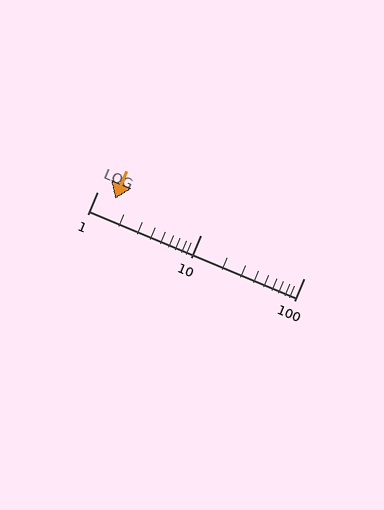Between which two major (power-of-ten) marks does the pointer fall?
The pointer is between 1 and 10.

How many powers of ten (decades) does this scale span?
The scale spans 2 decades, from 1 to 100.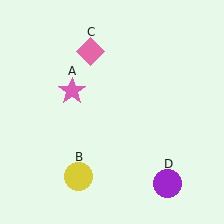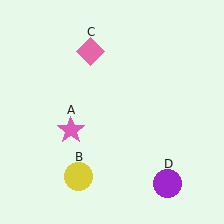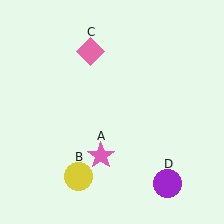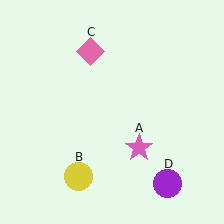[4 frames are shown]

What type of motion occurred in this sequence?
The pink star (object A) rotated counterclockwise around the center of the scene.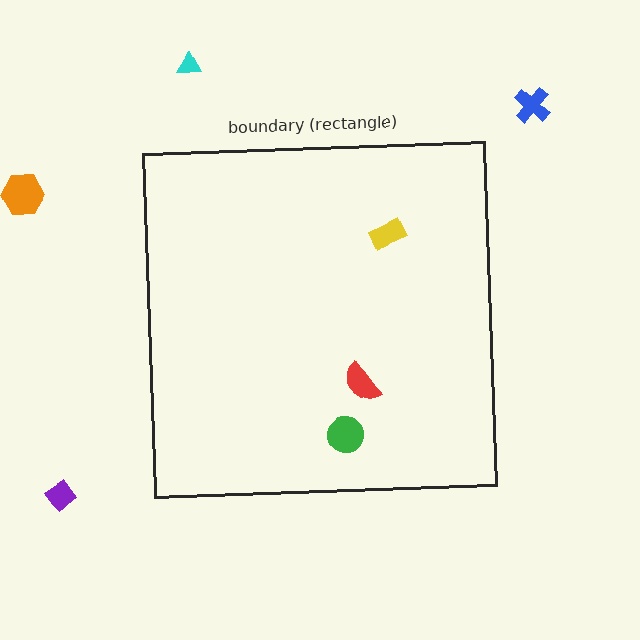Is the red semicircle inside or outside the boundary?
Inside.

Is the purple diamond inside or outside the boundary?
Outside.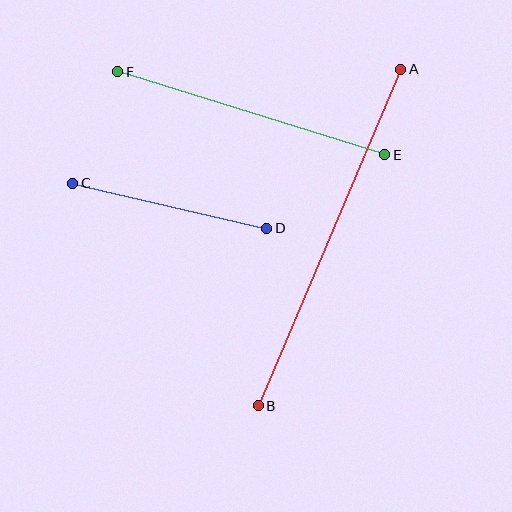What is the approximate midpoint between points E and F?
The midpoint is at approximately (251, 113) pixels.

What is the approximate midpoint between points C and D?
The midpoint is at approximately (170, 206) pixels.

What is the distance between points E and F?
The distance is approximately 280 pixels.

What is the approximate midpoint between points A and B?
The midpoint is at approximately (329, 238) pixels.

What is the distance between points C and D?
The distance is approximately 199 pixels.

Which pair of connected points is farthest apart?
Points A and B are farthest apart.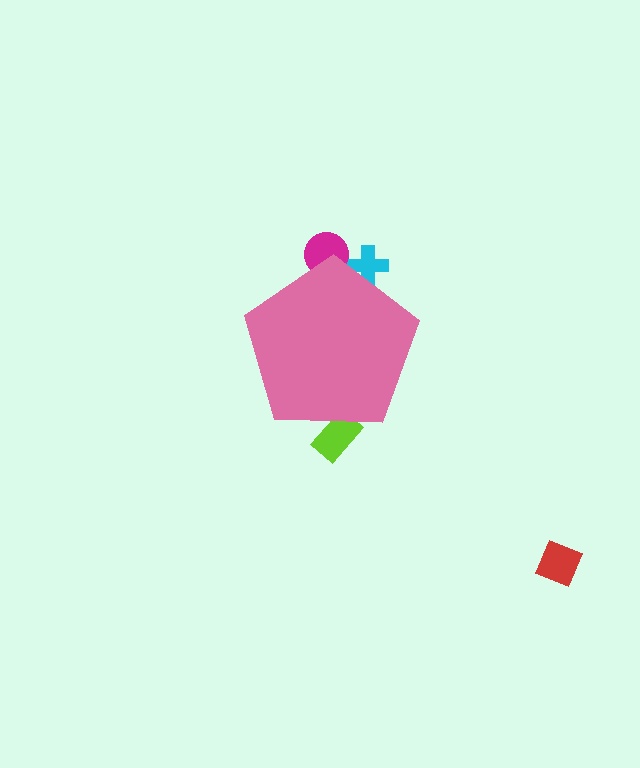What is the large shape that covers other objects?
A pink pentagon.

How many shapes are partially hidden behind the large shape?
3 shapes are partially hidden.